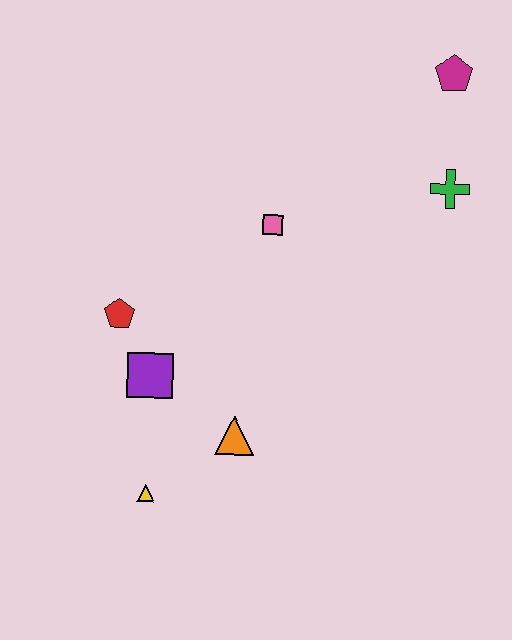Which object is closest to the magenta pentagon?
The green cross is closest to the magenta pentagon.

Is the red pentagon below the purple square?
No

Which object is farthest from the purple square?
The magenta pentagon is farthest from the purple square.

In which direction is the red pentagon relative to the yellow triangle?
The red pentagon is above the yellow triangle.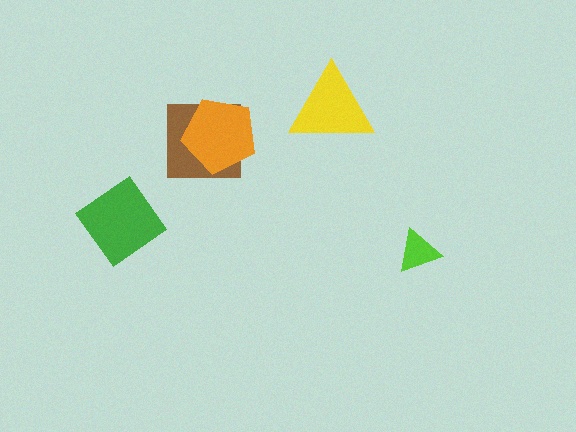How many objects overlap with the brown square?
1 object overlaps with the brown square.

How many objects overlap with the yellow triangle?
0 objects overlap with the yellow triangle.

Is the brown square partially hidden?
Yes, it is partially covered by another shape.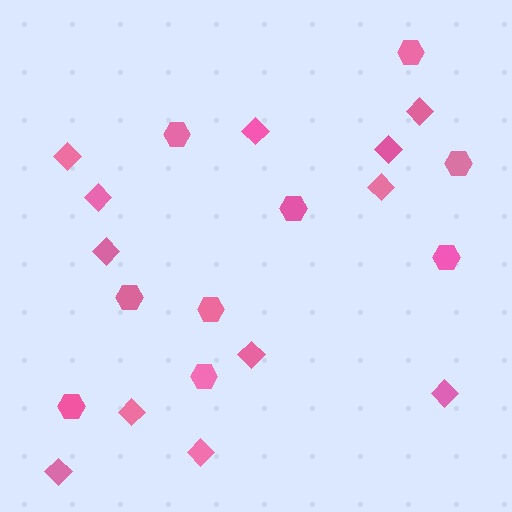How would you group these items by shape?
There are 2 groups: one group of diamonds (12) and one group of hexagons (9).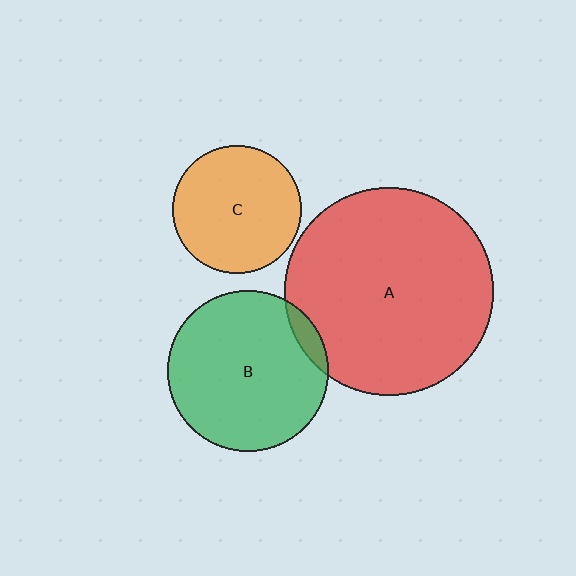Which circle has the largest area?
Circle A (red).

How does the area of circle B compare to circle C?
Approximately 1.6 times.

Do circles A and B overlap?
Yes.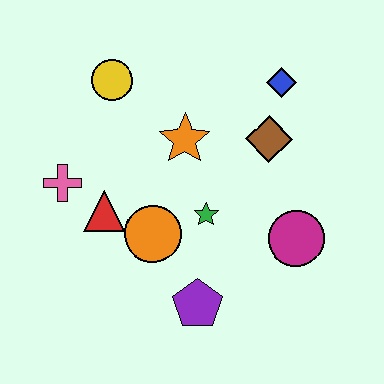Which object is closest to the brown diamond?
The blue diamond is closest to the brown diamond.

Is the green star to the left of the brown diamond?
Yes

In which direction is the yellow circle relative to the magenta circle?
The yellow circle is to the left of the magenta circle.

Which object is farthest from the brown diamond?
The pink cross is farthest from the brown diamond.